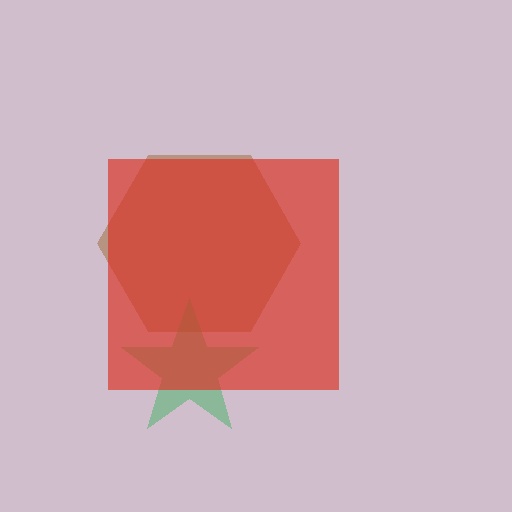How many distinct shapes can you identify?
There are 3 distinct shapes: a brown hexagon, a green star, a red square.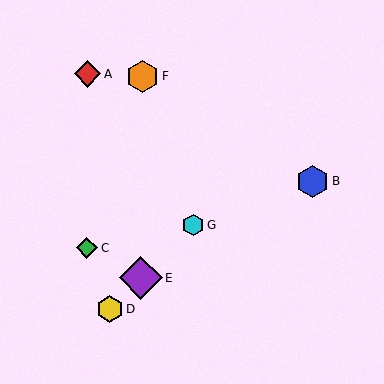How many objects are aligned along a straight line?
3 objects (D, E, G) are aligned along a straight line.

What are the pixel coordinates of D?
Object D is at (110, 309).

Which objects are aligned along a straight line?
Objects D, E, G are aligned along a straight line.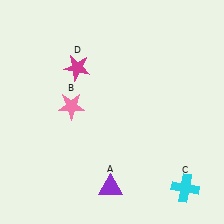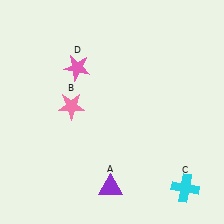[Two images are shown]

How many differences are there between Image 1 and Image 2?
There is 1 difference between the two images.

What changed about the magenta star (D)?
In Image 1, D is magenta. In Image 2, it changed to pink.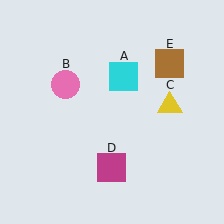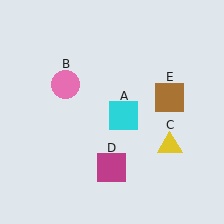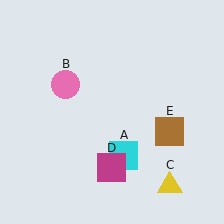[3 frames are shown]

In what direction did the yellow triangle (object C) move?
The yellow triangle (object C) moved down.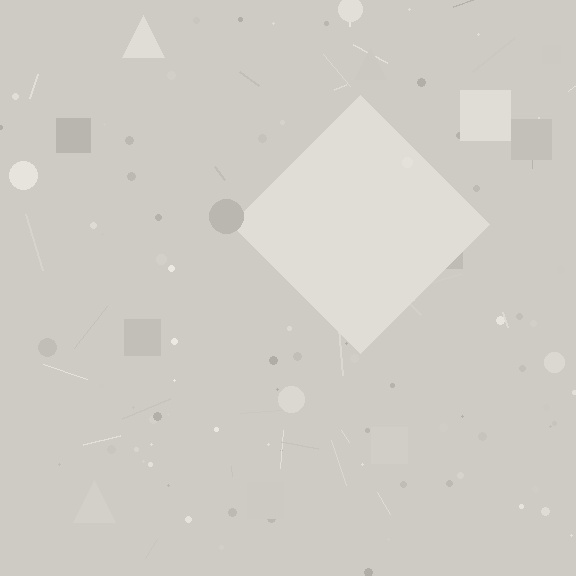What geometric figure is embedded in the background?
A diamond is embedded in the background.